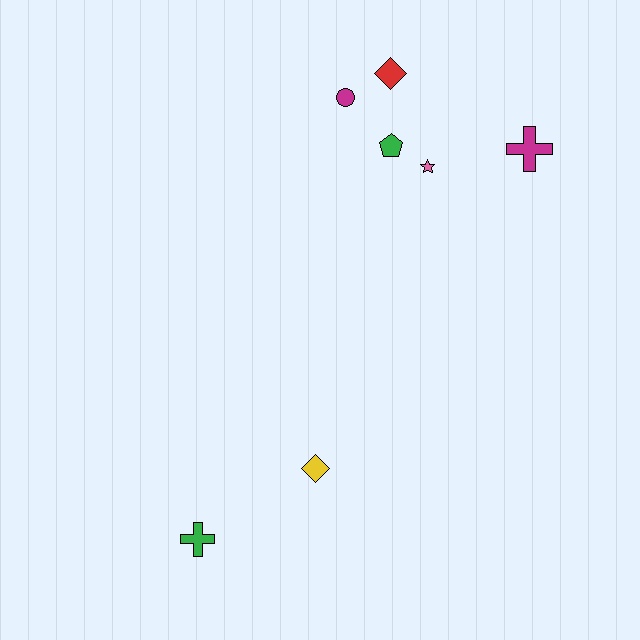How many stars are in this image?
There is 1 star.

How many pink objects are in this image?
There is 1 pink object.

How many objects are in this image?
There are 7 objects.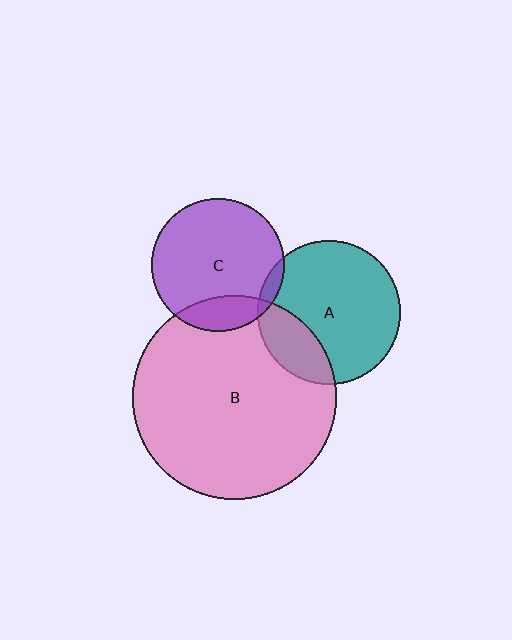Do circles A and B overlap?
Yes.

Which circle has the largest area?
Circle B (pink).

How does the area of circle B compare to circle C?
Approximately 2.4 times.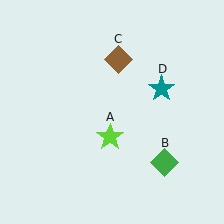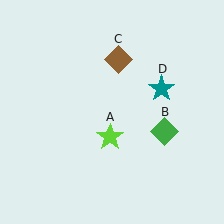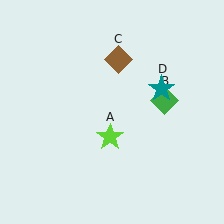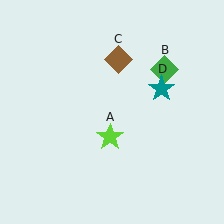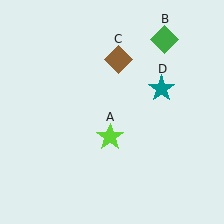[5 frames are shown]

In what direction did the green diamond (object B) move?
The green diamond (object B) moved up.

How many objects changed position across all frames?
1 object changed position: green diamond (object B).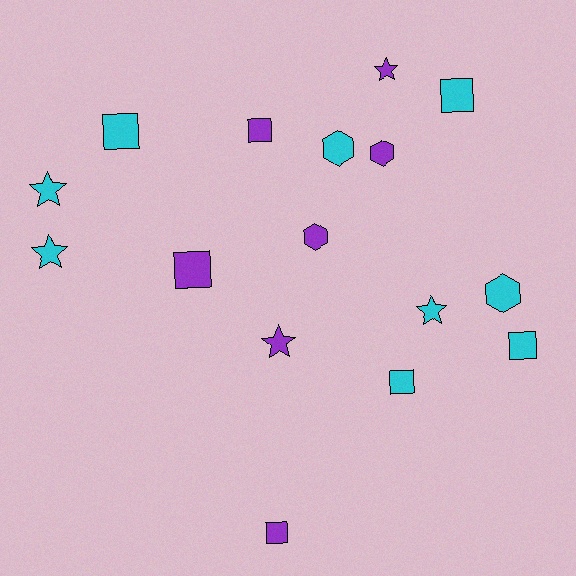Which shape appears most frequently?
Square, with 7 objects.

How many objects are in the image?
There are 16 objects.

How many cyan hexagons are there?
There are 2 cyan hexagons.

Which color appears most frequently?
Cyan, with 9 objects.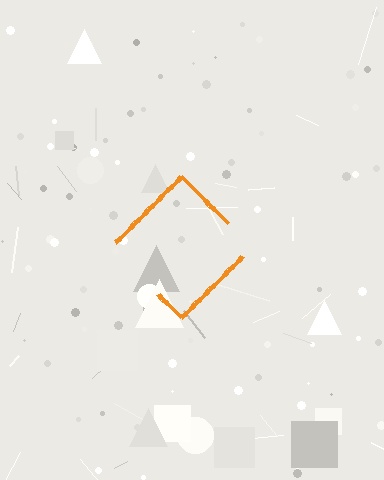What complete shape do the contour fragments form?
The contour fragments form a diamond.